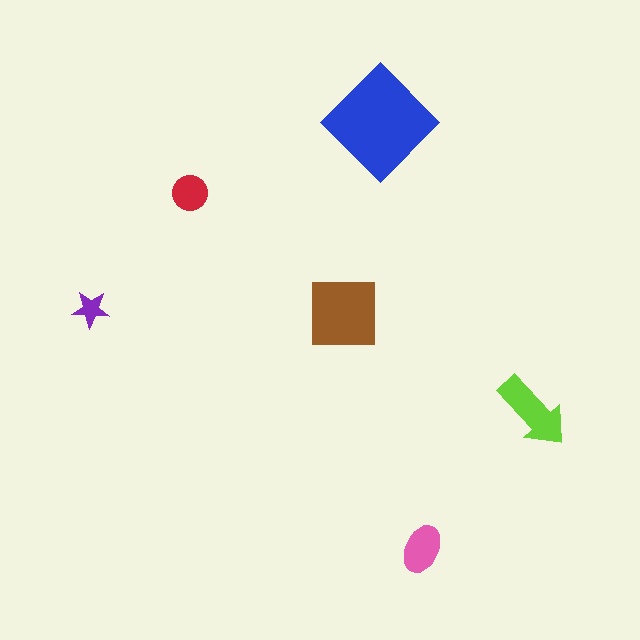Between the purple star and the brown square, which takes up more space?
The brown square.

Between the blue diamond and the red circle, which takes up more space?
The blue diamond.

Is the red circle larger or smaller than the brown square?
Smaller.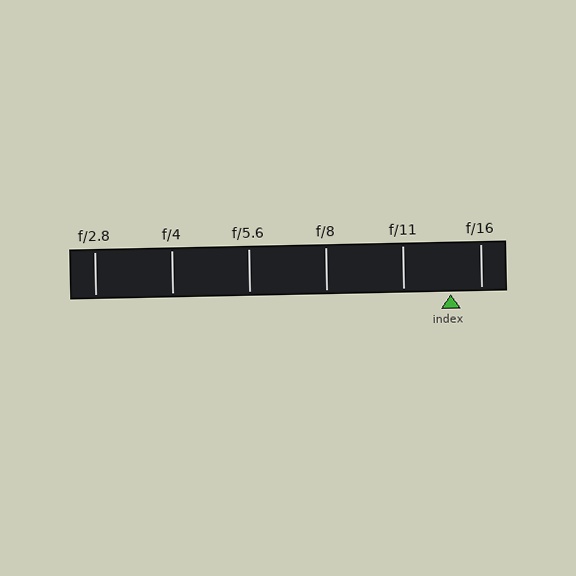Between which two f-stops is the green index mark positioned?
The index mark is between f/11 and f/16.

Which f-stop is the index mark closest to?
The index mark is closest to f/16.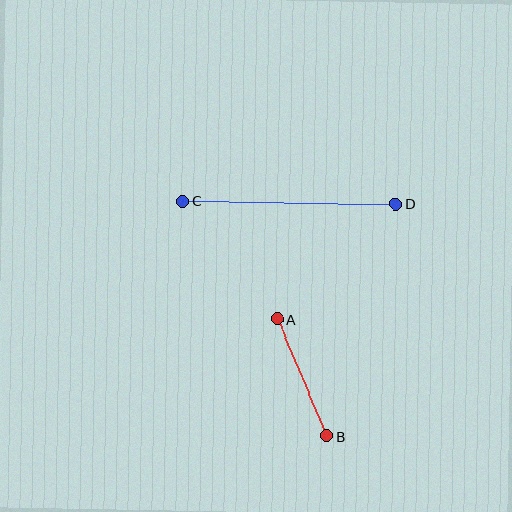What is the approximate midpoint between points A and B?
The midpoint is at approximately (302, 377) pixels.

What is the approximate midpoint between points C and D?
The midpoint is at approximately (289, 202) pixels.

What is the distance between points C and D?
The distance is approximately 213 pixels.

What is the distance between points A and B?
The distance is approximately 127 pixels.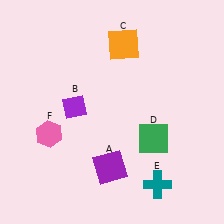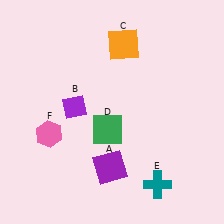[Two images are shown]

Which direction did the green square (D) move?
The green square (D) moved left.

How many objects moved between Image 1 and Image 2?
1 object moved between the two images.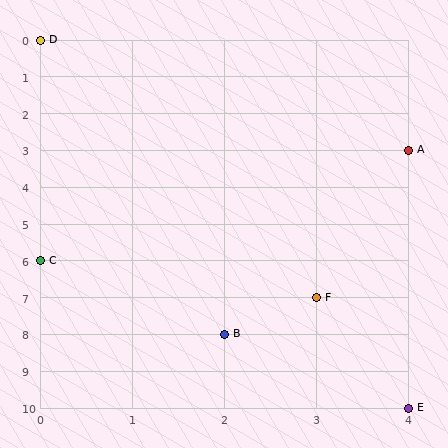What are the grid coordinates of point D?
Point D is at grid coordinates (0, 0).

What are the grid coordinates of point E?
Point E is at grid coordinates (4, 10).